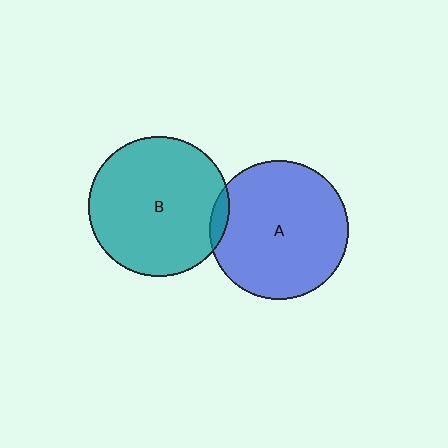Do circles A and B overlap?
Yes.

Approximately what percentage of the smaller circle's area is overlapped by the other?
Approximately 5%.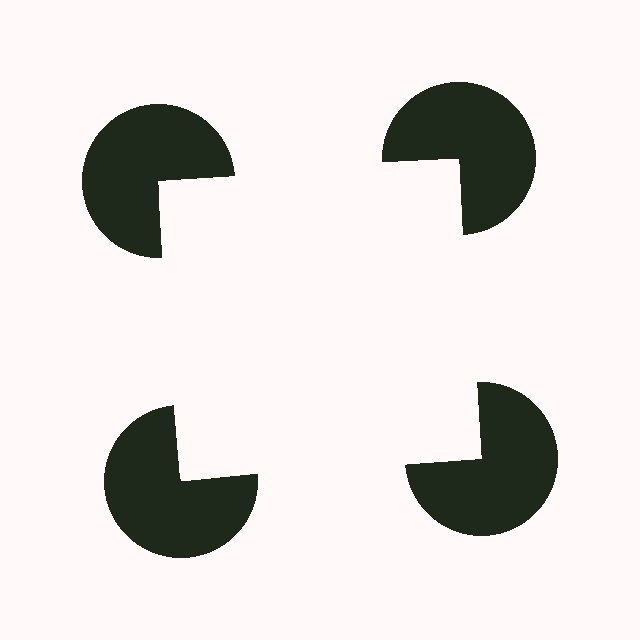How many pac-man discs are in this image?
There are 4 — one at each vertex of the illusory square.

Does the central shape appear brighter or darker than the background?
It typically appears slightly brighter than the background, even though no actual brightness change is drawn.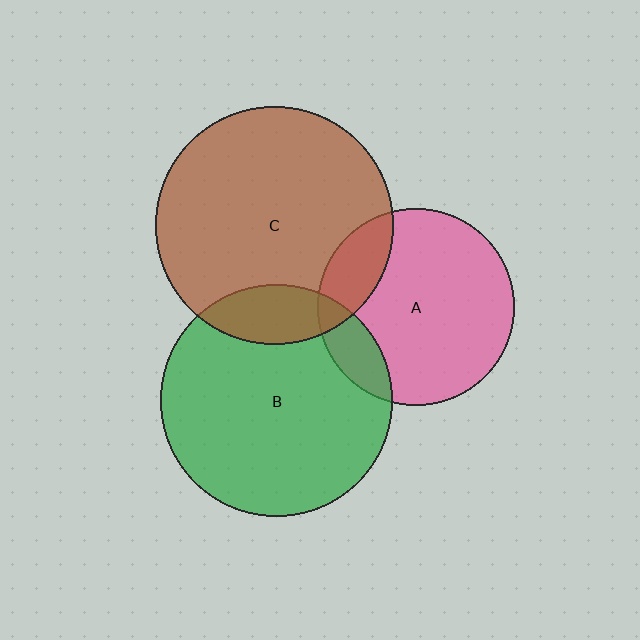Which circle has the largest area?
Circle C (brown).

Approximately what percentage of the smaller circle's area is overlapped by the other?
Approximately 15%.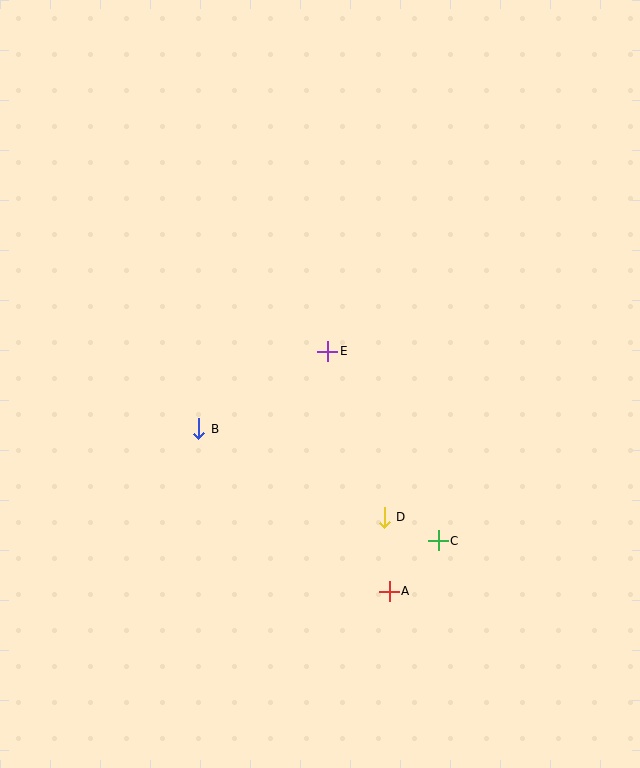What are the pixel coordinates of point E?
Point E is at (328, 351).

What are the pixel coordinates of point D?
Point D is at (384, 517).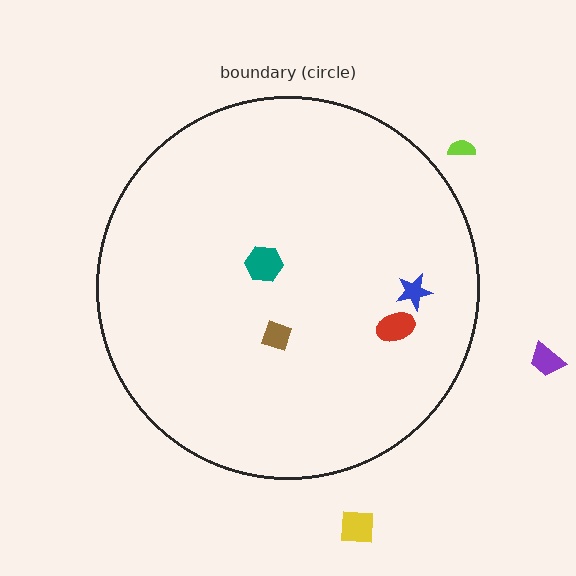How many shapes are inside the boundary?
4 inside, 3 outside.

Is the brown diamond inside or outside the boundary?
Inside.